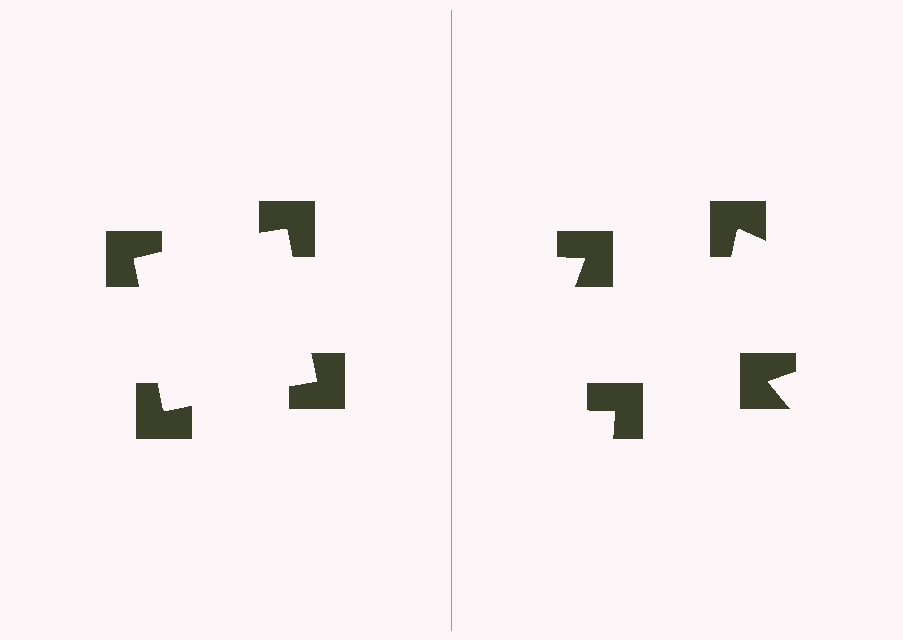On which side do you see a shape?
An illusory square appears on the left side. On the right side the wedge cuts are rotated, so no coherent shape forms.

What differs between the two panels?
The notched squares are positioned identically on both sides; only the wedge orientations differ. On the left they align to a square; on the right they are misaligned.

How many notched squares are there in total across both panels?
8 — 4 on each side.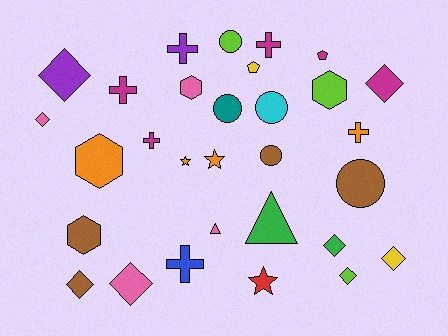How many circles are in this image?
There are 5 circles.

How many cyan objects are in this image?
There is 1 cyan object.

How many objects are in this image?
There are 30 objects.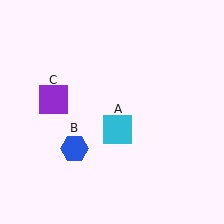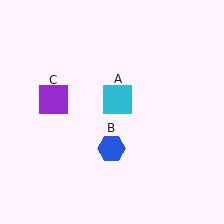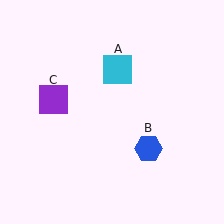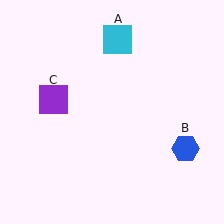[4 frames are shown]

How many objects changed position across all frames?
2 objects changed position: cyan square (object A), blue hexagon (object B).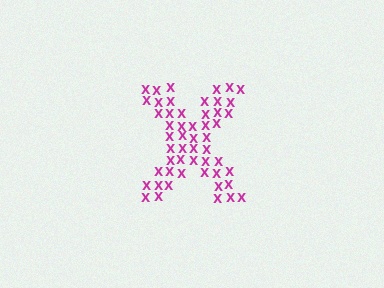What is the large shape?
The large shape is the letter X.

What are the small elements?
The small elements are letter X's.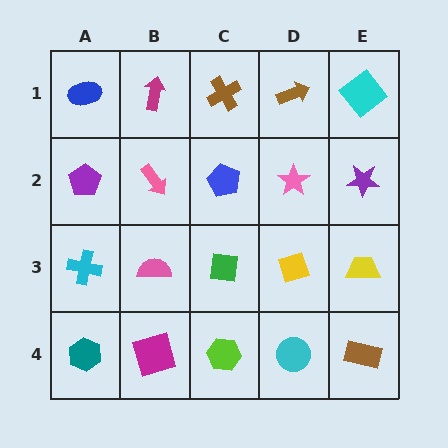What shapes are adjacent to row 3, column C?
A blue pentagon (row 2, column C), a lime hexagon (row 4, column C), a pink semicircle (row 3, column B), a yellow diamond (row 3, column D).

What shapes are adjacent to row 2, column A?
A blue ellipse (row 1, column A), a cyan cross (row 3, column A), a pink arrow (row 2, column B).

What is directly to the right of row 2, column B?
A blue pentagon.